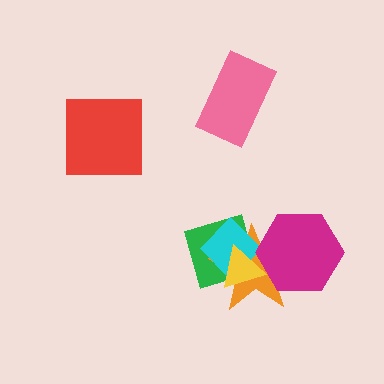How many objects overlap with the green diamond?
3 objects overlap with the green diamond.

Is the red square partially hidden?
No, no other shape covers it.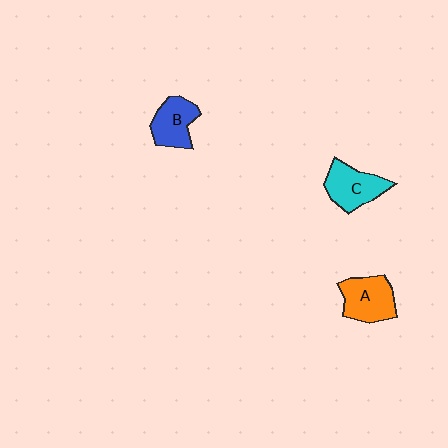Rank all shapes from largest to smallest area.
From largest to smallest: A (orange), C (cyan), B (blue).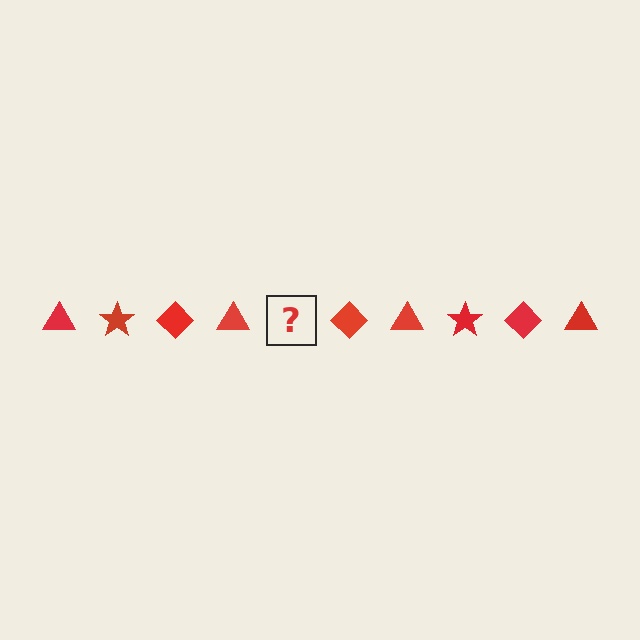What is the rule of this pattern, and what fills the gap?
The rule is that the pattern cycles through triangle, star, diamond shapes in red. The gap should be filled with a red star.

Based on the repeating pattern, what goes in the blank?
The blank should be a red star.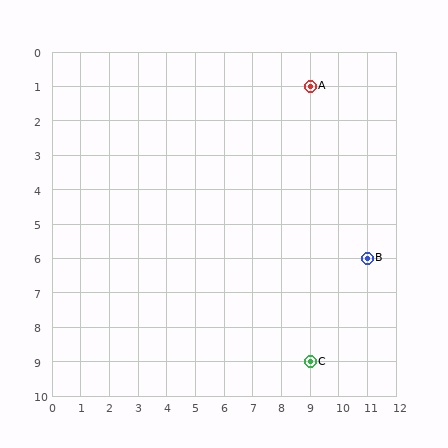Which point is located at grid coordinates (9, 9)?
Point C is at (9, 9).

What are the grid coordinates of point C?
Point C is at grid coordinates (9, 9).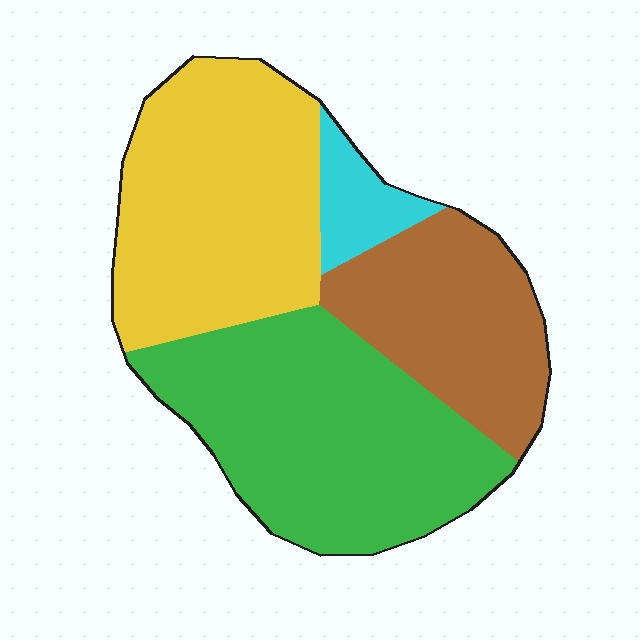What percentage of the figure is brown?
Brown covers around 20% of the figure.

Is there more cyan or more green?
Green.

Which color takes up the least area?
Cyan, at roughly 5%.